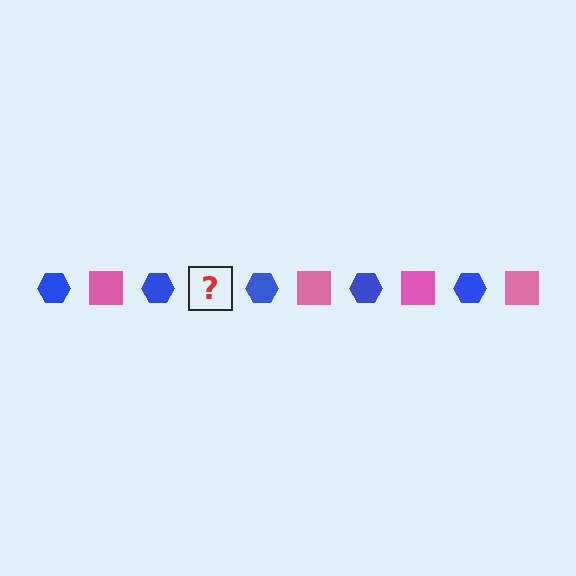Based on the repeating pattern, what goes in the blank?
The blank should be a pink square.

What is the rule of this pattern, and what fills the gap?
The rule is that the pattern alternates between blue hexagon and pink square. The gap should be filled with a pink square.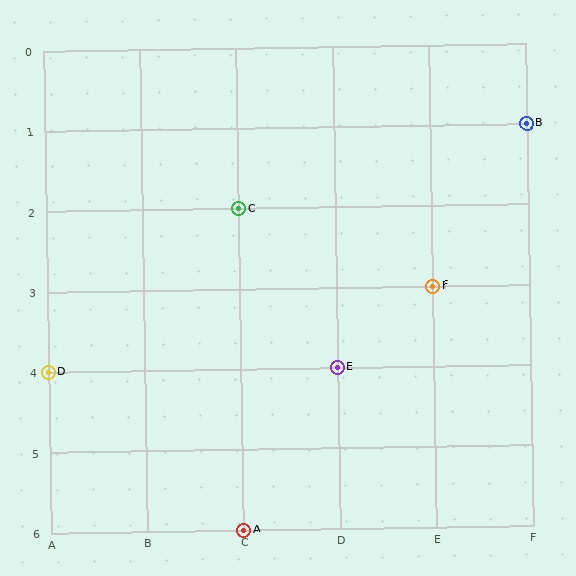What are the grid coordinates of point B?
Point B is at grid coordinates (F, 1).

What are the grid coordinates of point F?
Point F is at grid coordinates (E, 3).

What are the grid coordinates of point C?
Point C is at grid coordinates (C, 2).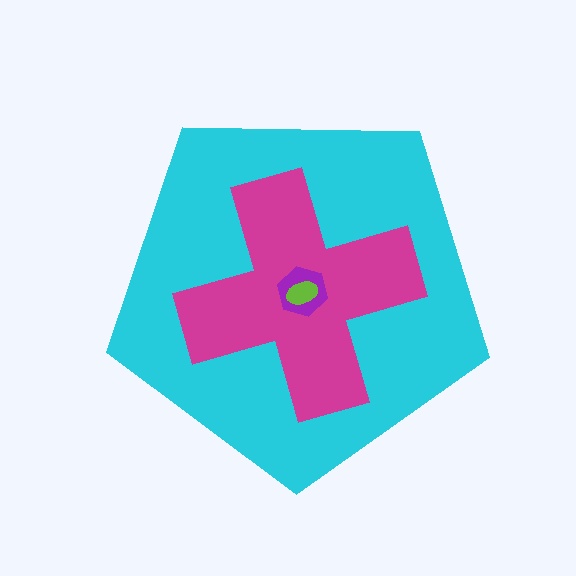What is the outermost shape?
The cyan pentagon.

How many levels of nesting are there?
4.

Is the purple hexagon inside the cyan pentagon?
Yes.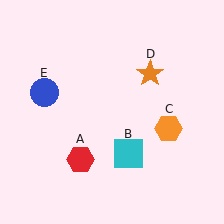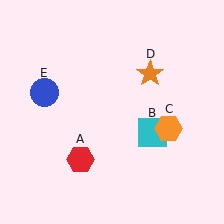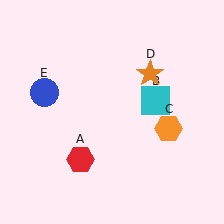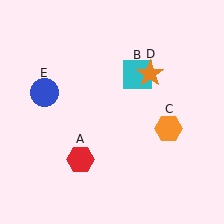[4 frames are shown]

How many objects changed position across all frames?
1 object changed position: cyan square (object B).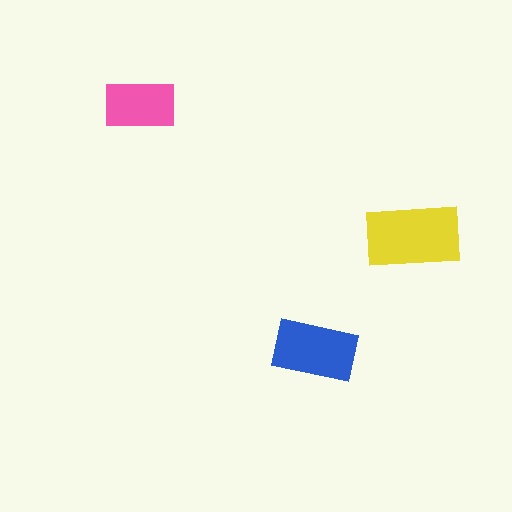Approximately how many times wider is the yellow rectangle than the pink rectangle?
About 1.5 times wider.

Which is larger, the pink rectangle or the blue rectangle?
The blue one.